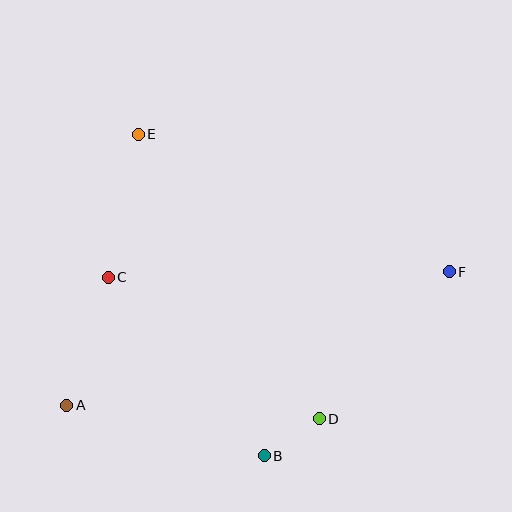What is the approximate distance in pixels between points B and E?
The distance between B and E is approximately 345 pixels.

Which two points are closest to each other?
Points B and D are closest to each other.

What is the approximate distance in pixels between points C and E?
The distance between C and E is approximately 146 pixels.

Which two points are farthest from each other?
Points A and F are farthest from each other.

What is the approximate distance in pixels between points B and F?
The distance between B and F is approximately 261 pixels.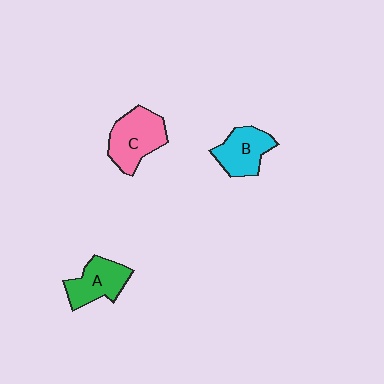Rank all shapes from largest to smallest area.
From largest to smallest: C (pink), A (green), B (cyan).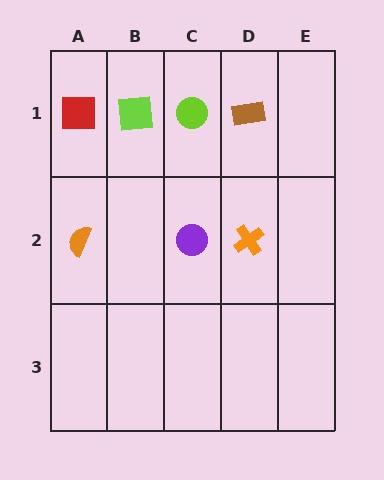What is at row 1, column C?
A lime circle.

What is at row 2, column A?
An orange semicircle.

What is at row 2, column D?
An orange cross.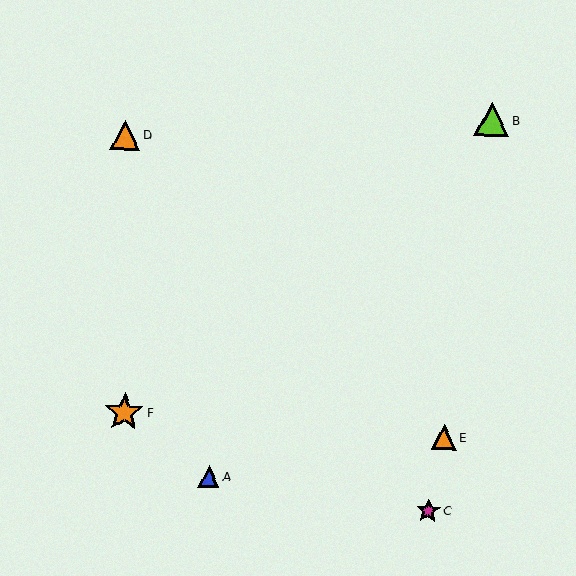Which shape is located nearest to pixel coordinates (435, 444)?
The orange triangle (labeled E) at (444, 437) is nearest to that location.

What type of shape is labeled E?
Shape E is an orange triangle.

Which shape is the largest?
The orange star (labeled F) is the largest.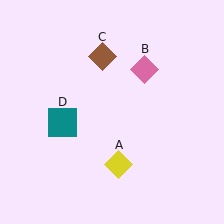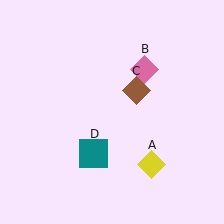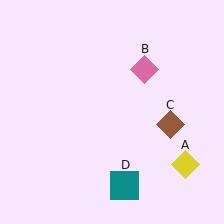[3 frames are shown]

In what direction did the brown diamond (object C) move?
The brown diamond (object C) moved down and to the right.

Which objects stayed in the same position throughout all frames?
Pink diamond (object B) remained stationary.